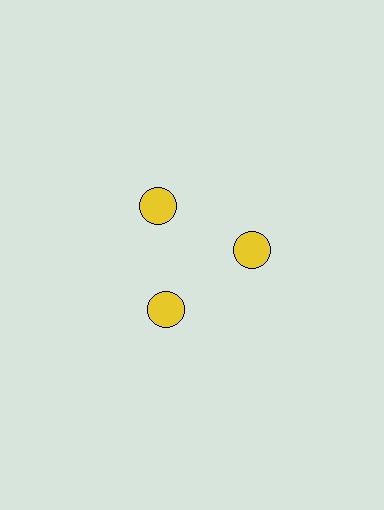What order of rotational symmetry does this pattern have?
This pattern has 3-fold rotational symmetry.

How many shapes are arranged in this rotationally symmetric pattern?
There are 3 shapes, arranged in 3 groups of 1.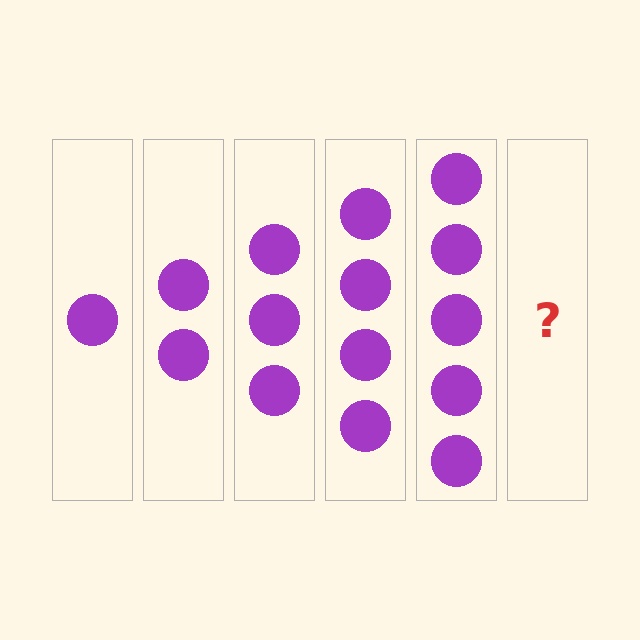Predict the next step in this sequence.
The next step is 6 circles.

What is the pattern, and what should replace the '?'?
The pattern is that each step adds one more circle. The '?' should be 6 circles.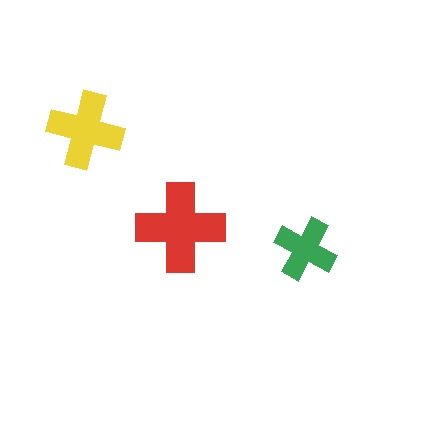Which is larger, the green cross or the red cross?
The red one.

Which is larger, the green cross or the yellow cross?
The yellow one.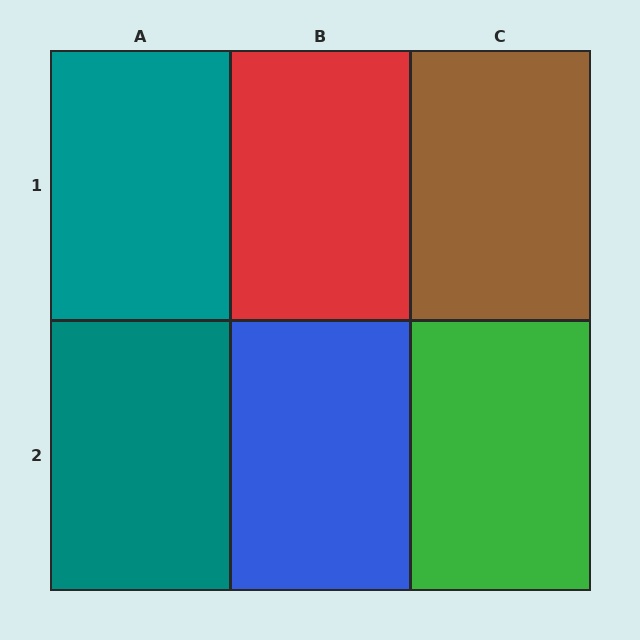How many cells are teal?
2 cells are teal.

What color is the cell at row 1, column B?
Red.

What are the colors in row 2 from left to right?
Teal, blue, green.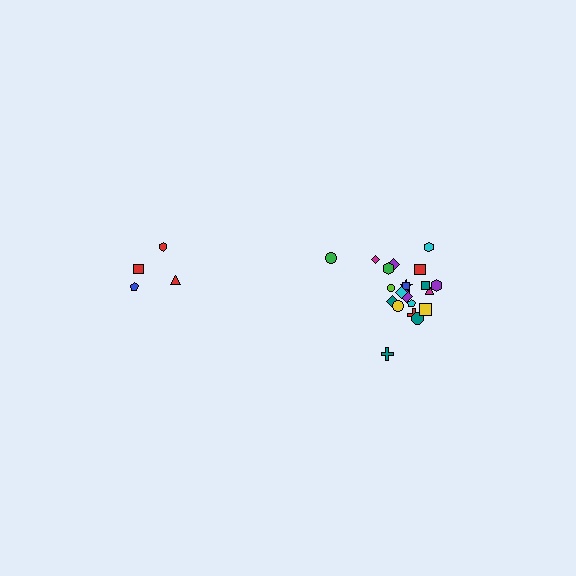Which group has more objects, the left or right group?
The right group.